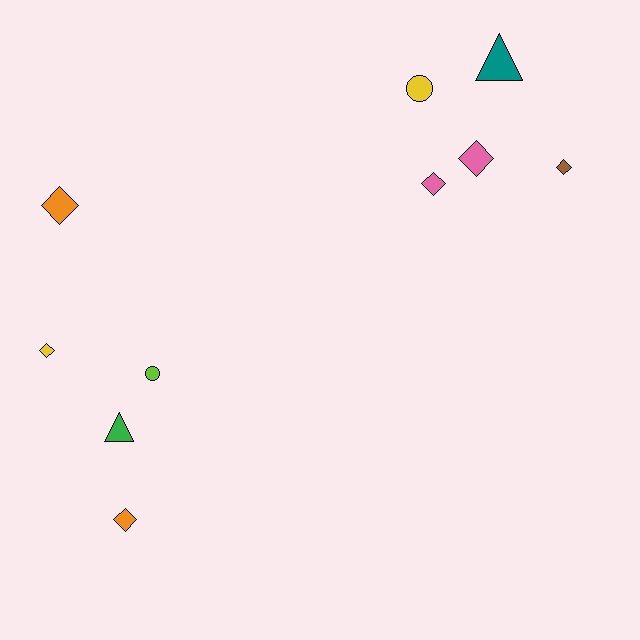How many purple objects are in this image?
There are no purple objects.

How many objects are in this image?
There are 10 objects.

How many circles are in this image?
There are 2 circles.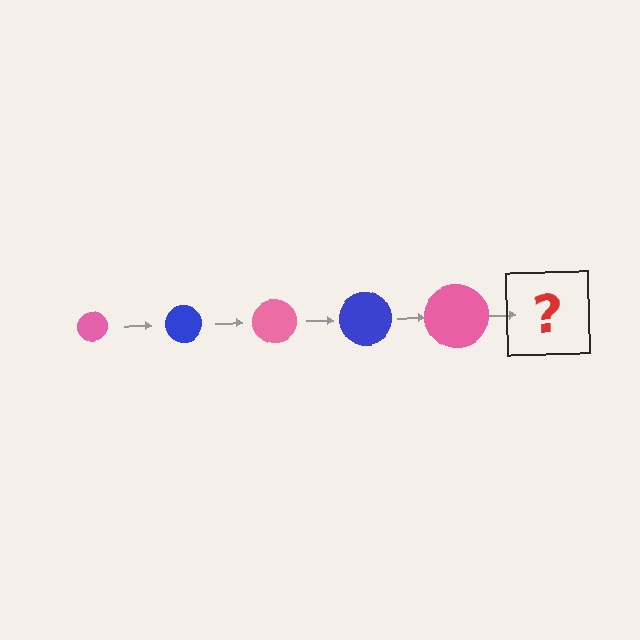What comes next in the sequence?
The next element should be a blue circle, larger than the previous one.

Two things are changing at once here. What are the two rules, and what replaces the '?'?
The two rules are that the circle grows larger each step and the color cycles through pink and blue. The '?' should be a blue circle, larger than the previous one.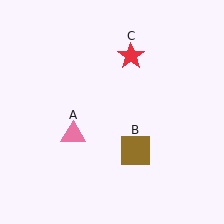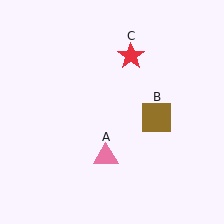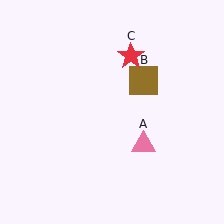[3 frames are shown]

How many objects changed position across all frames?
2 objects changed position: pink triangle (object A), brown square (object B).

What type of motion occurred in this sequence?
The pink triangle (object A), brown square (object B) rotated counterclockwise around the center of the scene.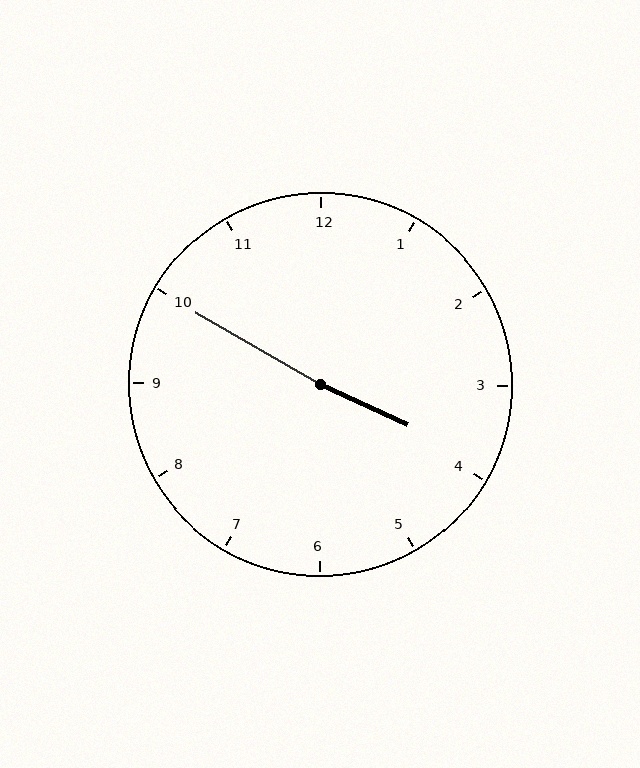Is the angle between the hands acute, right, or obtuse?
It is obtuse.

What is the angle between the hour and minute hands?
Approximately 175 degrees.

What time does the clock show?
3:50.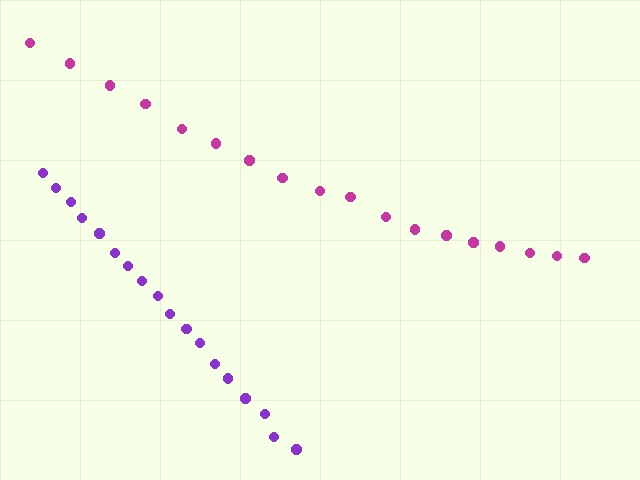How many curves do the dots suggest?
There are 2 distinct paths.